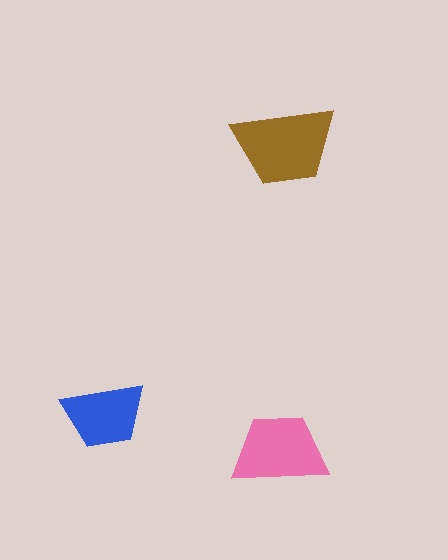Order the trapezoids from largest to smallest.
the brown one, the pink one, the blue one.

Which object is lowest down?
The pink trapezoid is bottommost.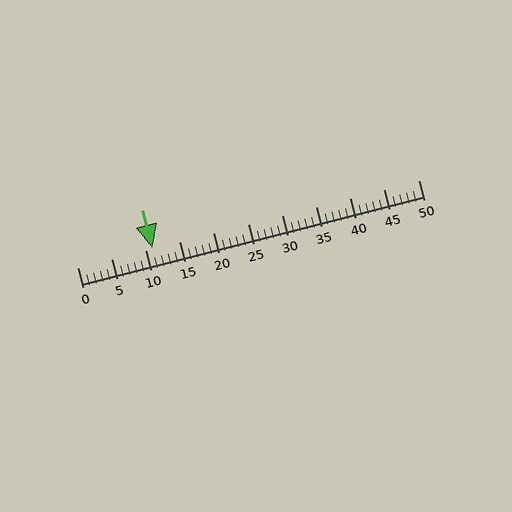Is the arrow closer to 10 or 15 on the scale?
The arrow is closer to 10.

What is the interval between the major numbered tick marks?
The major tick marks are spaced 5 units apart.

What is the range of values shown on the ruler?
The ruler shows values from 0 to 50.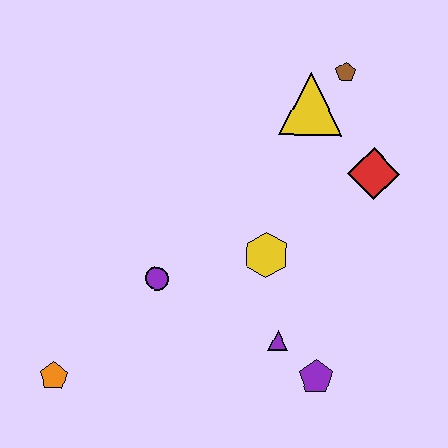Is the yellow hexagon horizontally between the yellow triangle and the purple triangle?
No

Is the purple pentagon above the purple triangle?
No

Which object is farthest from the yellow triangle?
The orange pentagon is farthest from the yellow triangle.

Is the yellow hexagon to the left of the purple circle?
No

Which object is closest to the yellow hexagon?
The purple triangle is closest to the yellow hexagon.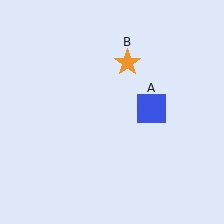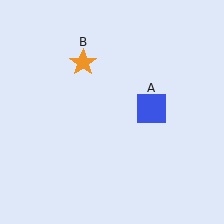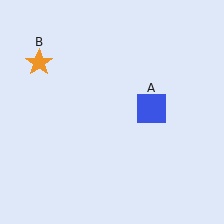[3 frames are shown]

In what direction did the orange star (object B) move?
The orange star (object B) moved left.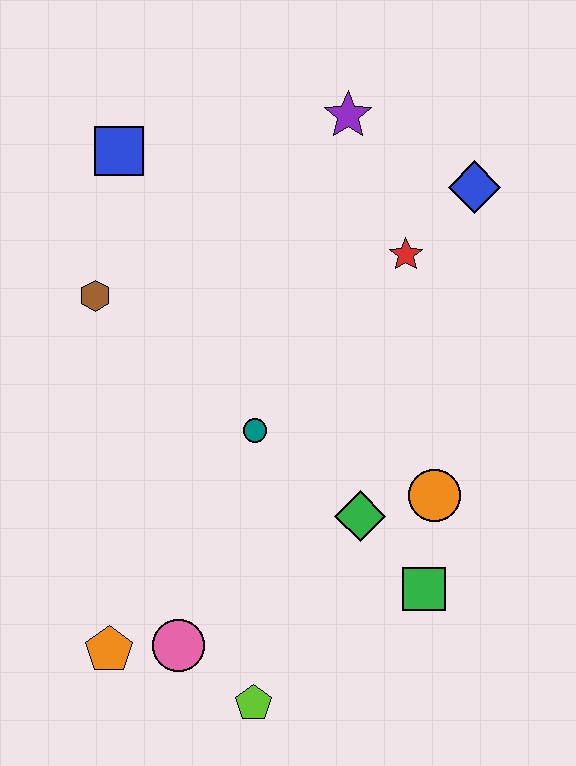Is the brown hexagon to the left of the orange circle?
Yes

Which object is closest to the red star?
The blue diamond is closest to the red star.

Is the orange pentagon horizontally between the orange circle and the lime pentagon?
No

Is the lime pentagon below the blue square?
Yes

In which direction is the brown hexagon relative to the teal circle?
The brown hexagon is to the left of the teal circle.